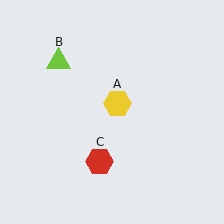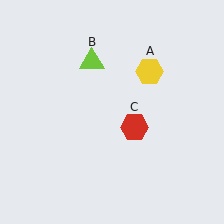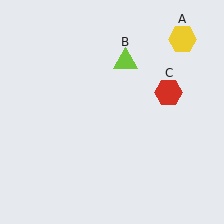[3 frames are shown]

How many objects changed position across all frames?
3 objects changed position: yellow hexagon (object A), lime triangle (object B), red hexagon (object C).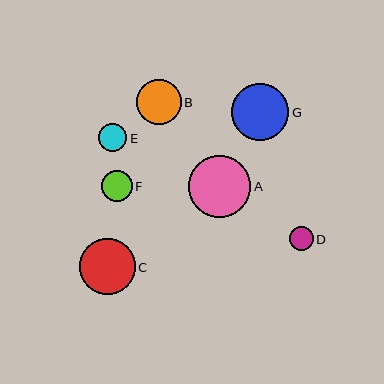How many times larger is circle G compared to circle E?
Circle G is approximately 2.1 times the size of circle E.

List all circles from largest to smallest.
From largest to smallest: A, G, C, B, F, E, D.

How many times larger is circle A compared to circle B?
Circle A is approximately 1.4 times the size of circle B.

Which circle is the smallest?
Circle D is the smallest with a size of approximately 23 pixels.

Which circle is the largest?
Circle A is the largest with a size of approximately 62 pixels.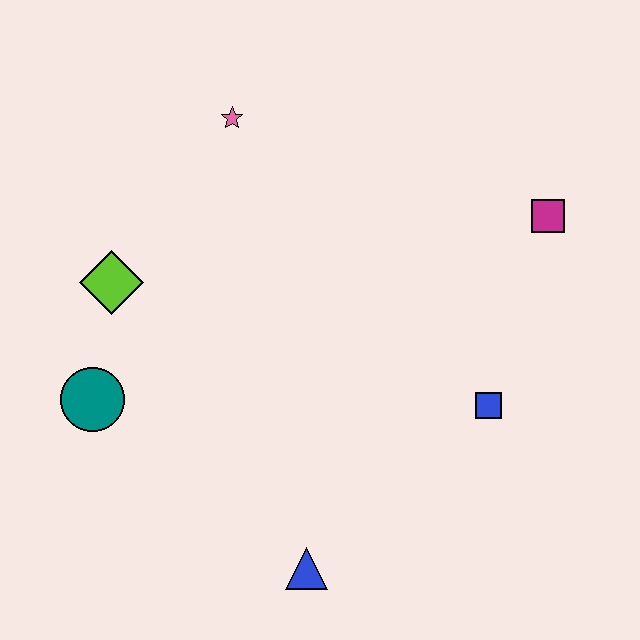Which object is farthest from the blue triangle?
The pink star is farthest from the blue triangle.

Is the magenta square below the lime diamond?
No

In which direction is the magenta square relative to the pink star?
The magenta square is to the right of the pink star.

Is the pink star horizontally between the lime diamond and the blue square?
Yes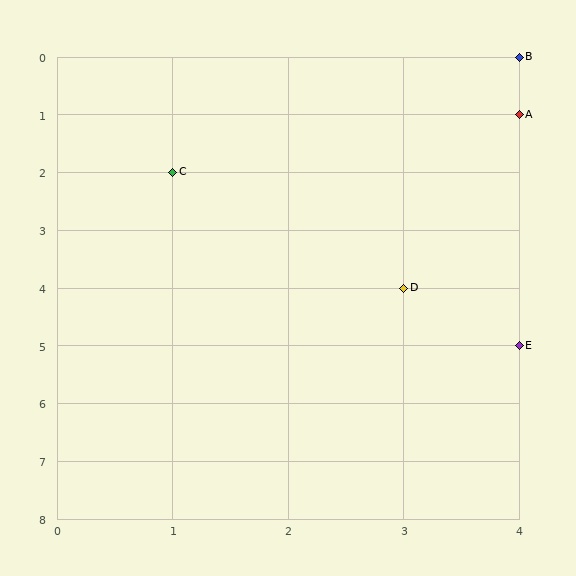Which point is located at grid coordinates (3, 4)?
Point D is at (3, 4).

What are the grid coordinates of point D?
Point D is at grid coordinates (3, 4).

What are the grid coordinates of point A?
Point A is at grid coordinates (4, 1).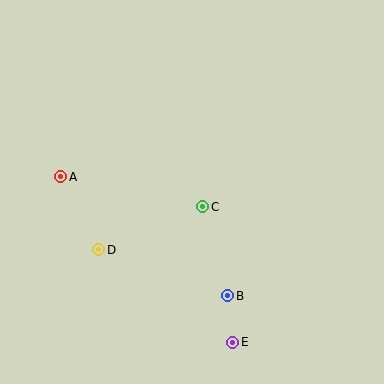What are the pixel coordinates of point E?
Point E is at (233, 342).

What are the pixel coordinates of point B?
Point B is at (228, 296).